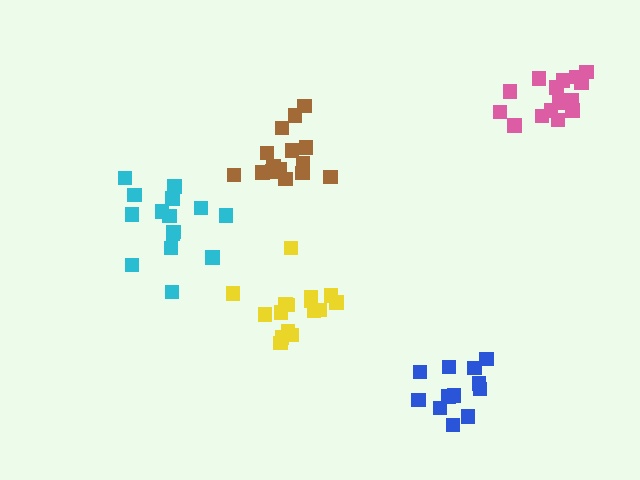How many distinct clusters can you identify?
There are 5 distinct clusters.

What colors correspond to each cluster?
The clusters are colored: brown, cyan, blue, yellow, pink.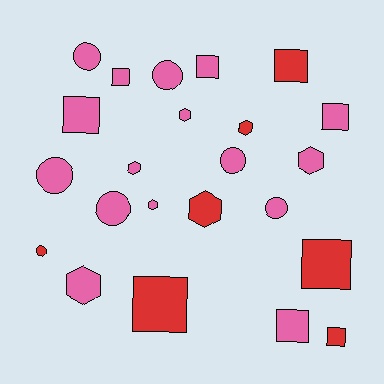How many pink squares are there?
There are 5 pink squares.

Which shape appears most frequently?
Square, with 9 objects.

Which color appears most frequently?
Pink, with 16 objects.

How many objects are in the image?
There are 23 objects.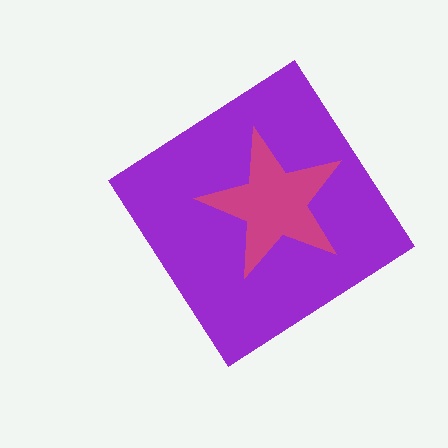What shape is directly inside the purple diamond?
The magenta star.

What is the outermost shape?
The purple diamond.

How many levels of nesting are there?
2.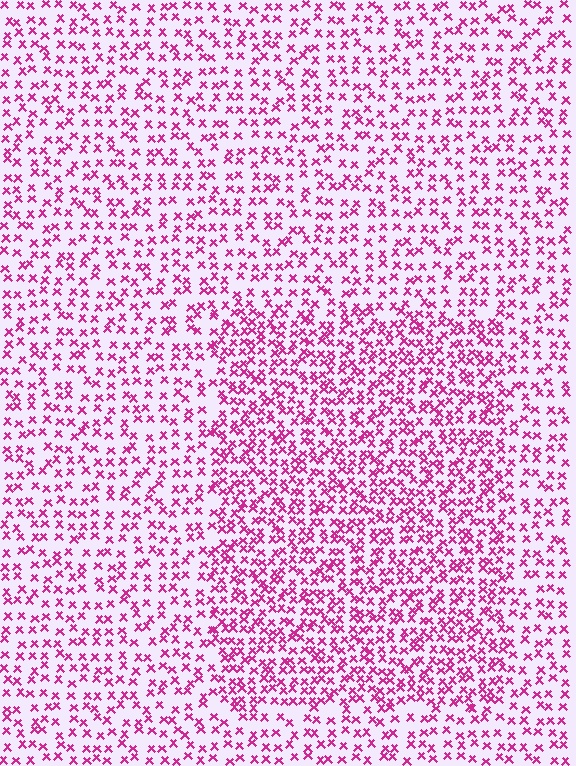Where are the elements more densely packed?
The elements are more densely packed inside the rectangle boundary.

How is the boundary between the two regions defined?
The boundary is defined by a change in element density (approximately 1.7x ratio). All elements are the same color, size, and shape.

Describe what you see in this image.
The image contains small magenta elements arranged at two different densities. A rectangle-shaped region is visible where the elements are more densely packed than the surrounding area.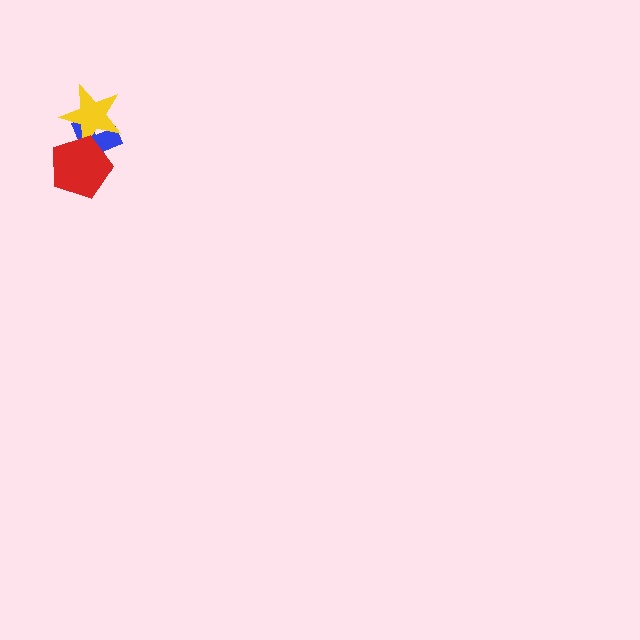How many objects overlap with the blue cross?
2 objects overlap with the blue cross.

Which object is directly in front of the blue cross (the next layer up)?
The yellow star is directly in front of the blue cross.